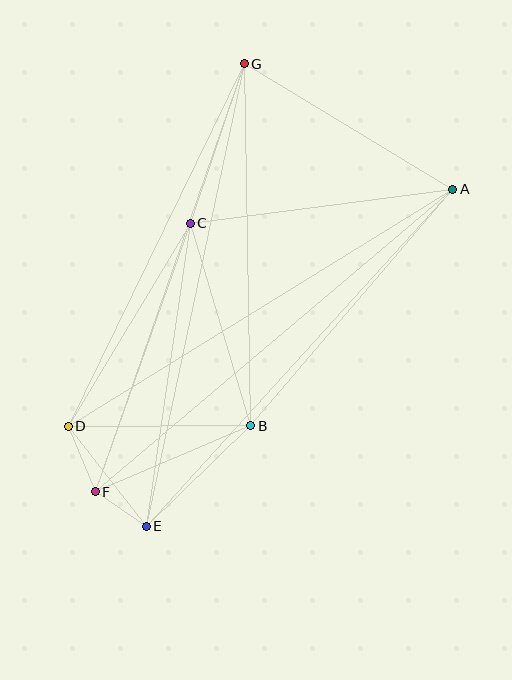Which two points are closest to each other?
Points E and F are closest to each other.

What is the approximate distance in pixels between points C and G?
The distance between C and G is approximately 168 pixels.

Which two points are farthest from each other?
Points E and G are farthest from each other.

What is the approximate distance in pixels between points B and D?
The distance between B and D is approximately 183 pixels.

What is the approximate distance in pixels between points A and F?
The distance between A and F is approximately 468 pixels.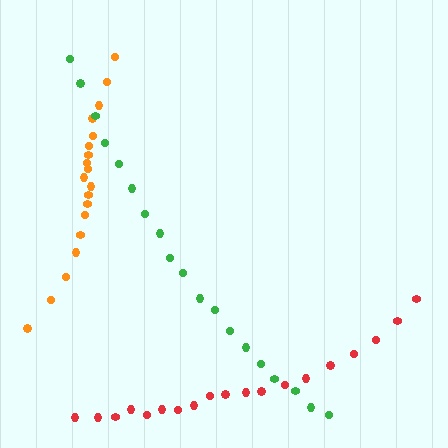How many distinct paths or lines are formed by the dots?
There are 3 distinct paths.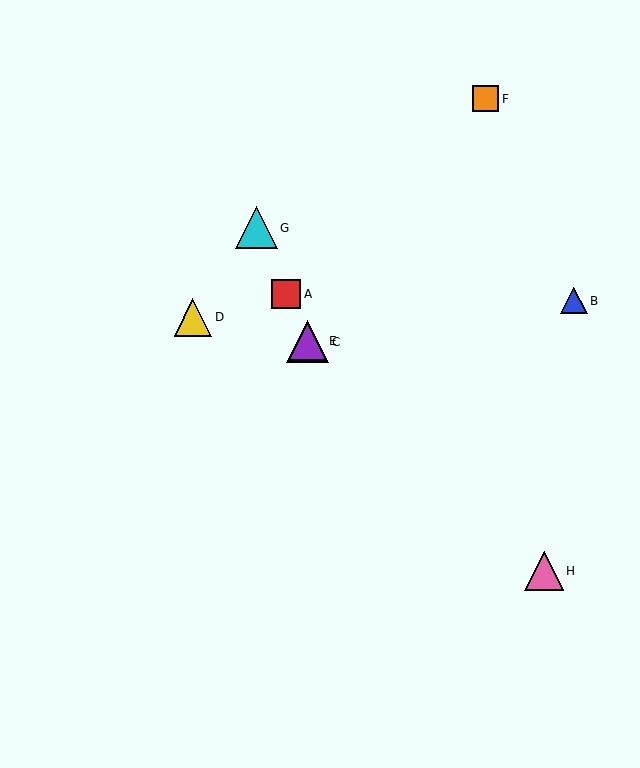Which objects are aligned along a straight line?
Objects A, C, E, G are aligned along a straight line.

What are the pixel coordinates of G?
Object G is at (256, 228).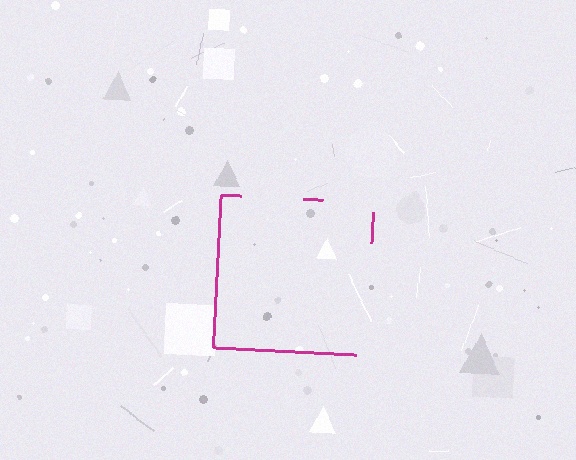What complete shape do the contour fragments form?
The contour fragments form a square.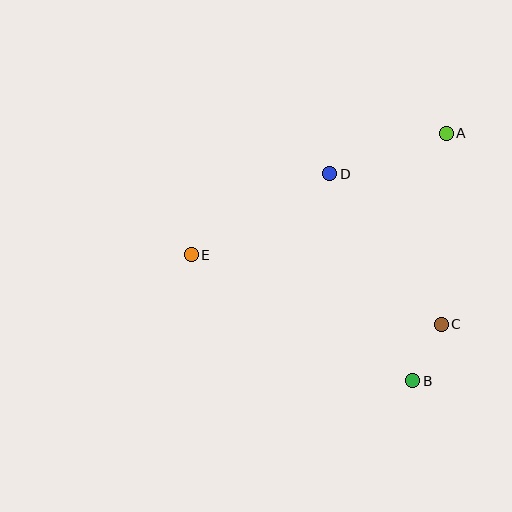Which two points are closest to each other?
Points B and C are closest to each other.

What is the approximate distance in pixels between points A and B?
The distance between A and B is approximately 250 pixels.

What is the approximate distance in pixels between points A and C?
The distance between A and C is approximately 191 pixels.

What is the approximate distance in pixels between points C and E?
The distance between C and E is approximately 260 pixels.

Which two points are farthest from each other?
Points A and E are farthest from each other.